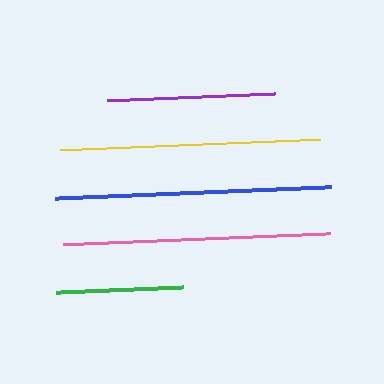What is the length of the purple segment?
The purple segment is approximately 168 pixels long.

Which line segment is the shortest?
The green line is the shortest at approximately 128 pixels.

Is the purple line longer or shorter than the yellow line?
The yellow line is longer than the purple line.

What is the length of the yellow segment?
The yellow segment is approximately 260 pixels long.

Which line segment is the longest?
The blue line is the longest at approximately 276 pixels.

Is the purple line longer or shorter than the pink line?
The pink line is longer than the purple line.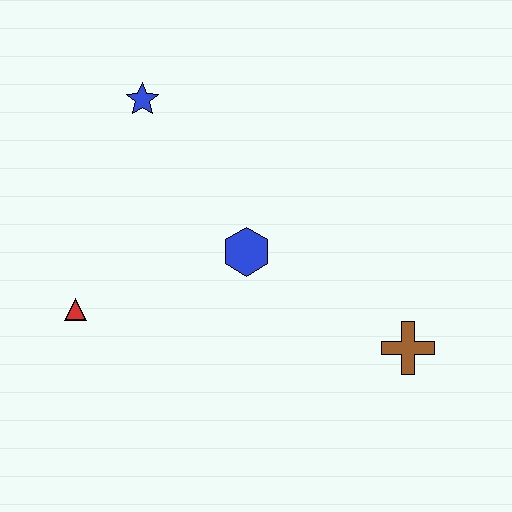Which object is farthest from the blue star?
The brown cross is farthest from the blue star.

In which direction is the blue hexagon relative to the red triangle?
The blue hexagon is to the right of the red triangle.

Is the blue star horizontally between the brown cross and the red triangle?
Yes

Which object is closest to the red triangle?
The blue hexagon is closest to the red triangle.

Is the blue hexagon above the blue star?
No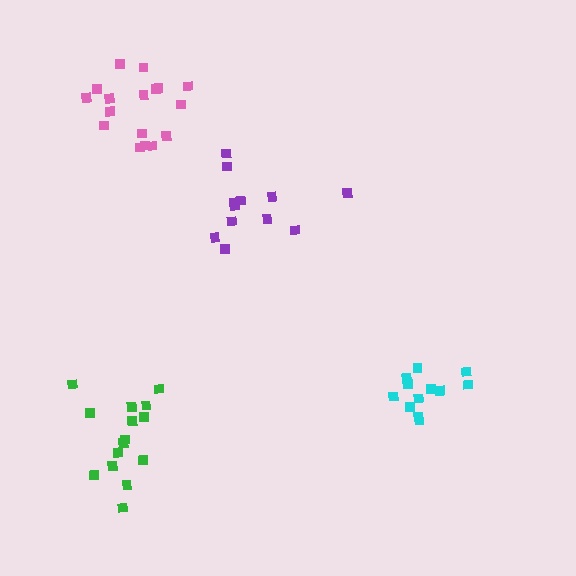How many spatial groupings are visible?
There are 4 spatial groupings.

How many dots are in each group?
Group 1: 12 dots, Group 2: 12 dots, Group 3: 17 dots, Group 4: 16 dots (57 total).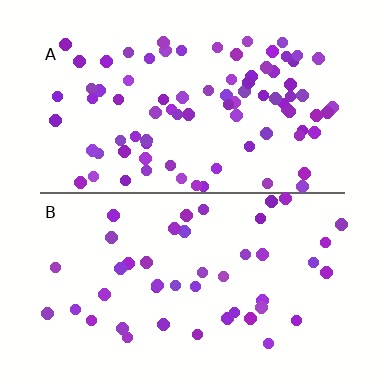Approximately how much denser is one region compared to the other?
Approximately 1.9× — region A over region B.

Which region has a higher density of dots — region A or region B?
A (the top).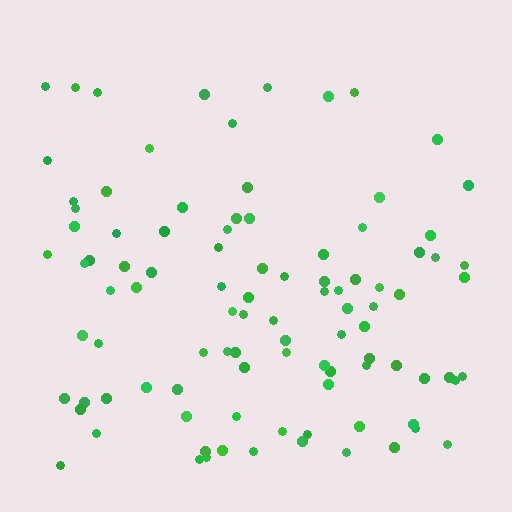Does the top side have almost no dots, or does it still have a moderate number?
Still a moderate number, just noticeably fewer than the bottom.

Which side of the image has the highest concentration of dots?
The bottom.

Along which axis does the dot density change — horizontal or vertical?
Vertical.